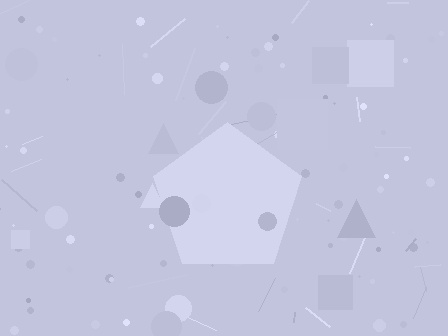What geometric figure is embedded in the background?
A pentagon is embedded in the background.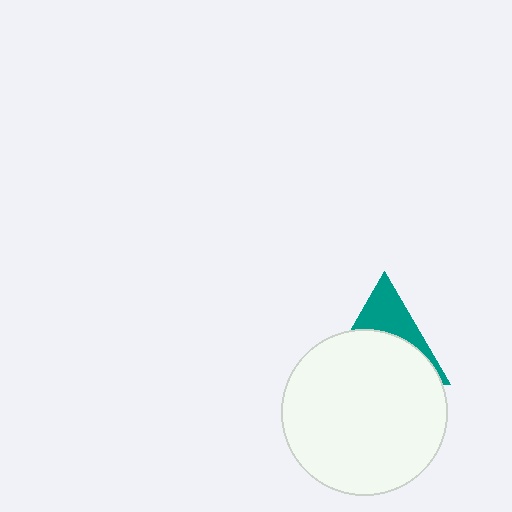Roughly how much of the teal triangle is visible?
A small part of it is visible (roughly 36%).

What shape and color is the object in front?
The object in front is a white circle.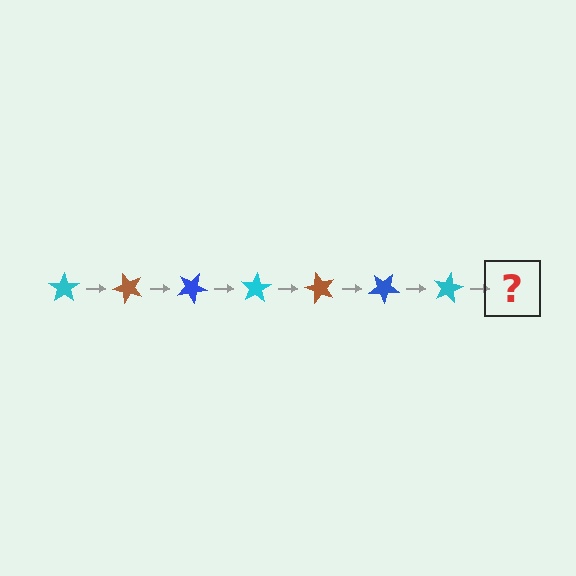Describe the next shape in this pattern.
It should be a brown star, rotated 350 degrees from the start.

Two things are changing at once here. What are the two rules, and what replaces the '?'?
The two rules are that it rotates 50 degrees each step and the color cycles through cyan, brown, and blue. The '?' should be a brown star, rotated 350 degrees from the start.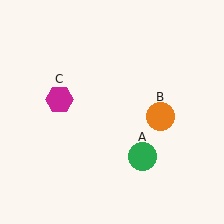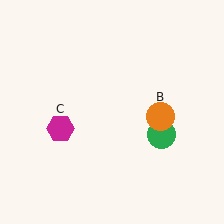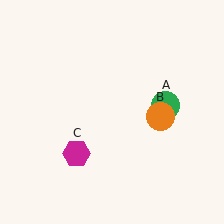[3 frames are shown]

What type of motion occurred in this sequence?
The green circle (object A), magenta hexagon (object C) rotated counterclockwise around the center of the scene.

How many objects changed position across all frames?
2 objects changed position: green circle (object A), magenta hexagon (object C).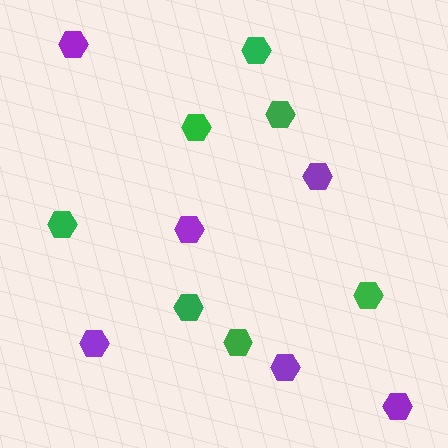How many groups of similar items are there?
There are 2 groups: one group of green hexagons (7) and one group of purple hexagons (6).